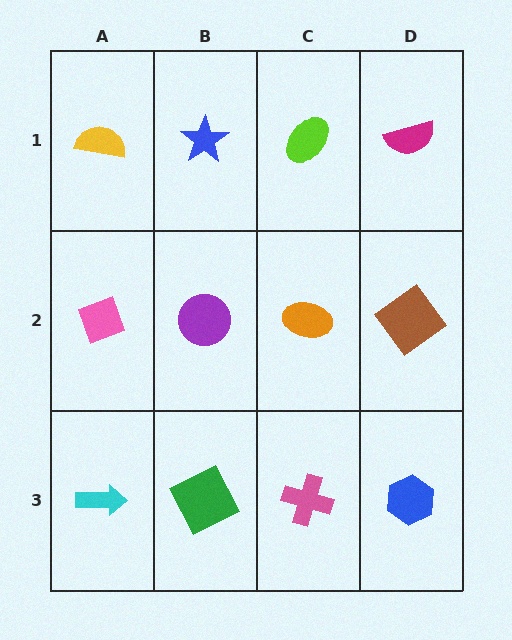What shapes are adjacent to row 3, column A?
A pink diamond (row 2, column A), a green square (row 3, column B).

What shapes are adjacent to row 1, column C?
An orange ellipse (row 2, column C), a blue star (row 1, column B), a magenta semicircle (row 1, column D).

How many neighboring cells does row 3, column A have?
2.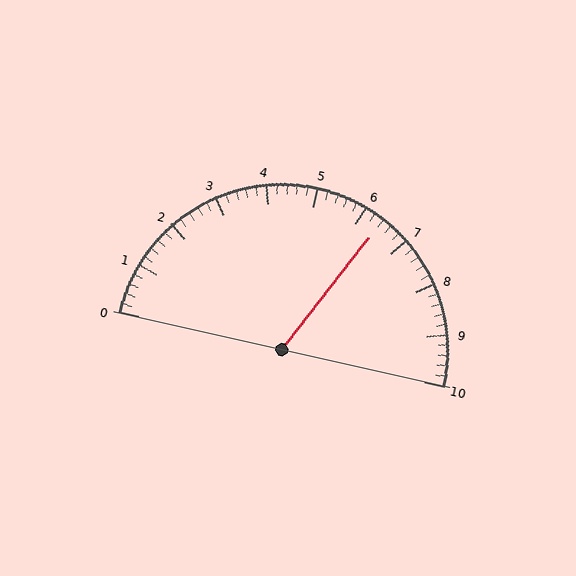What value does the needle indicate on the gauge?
The needle indicates approximately 6.4.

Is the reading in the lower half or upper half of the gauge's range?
The reading is in the upper half of the range (0 to 10).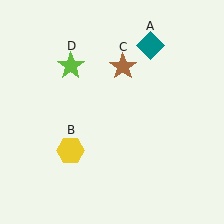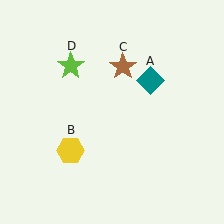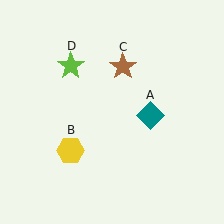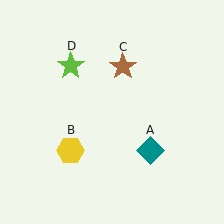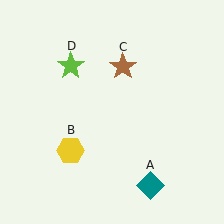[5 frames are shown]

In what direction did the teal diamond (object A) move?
The teal diamond (object A) moved down.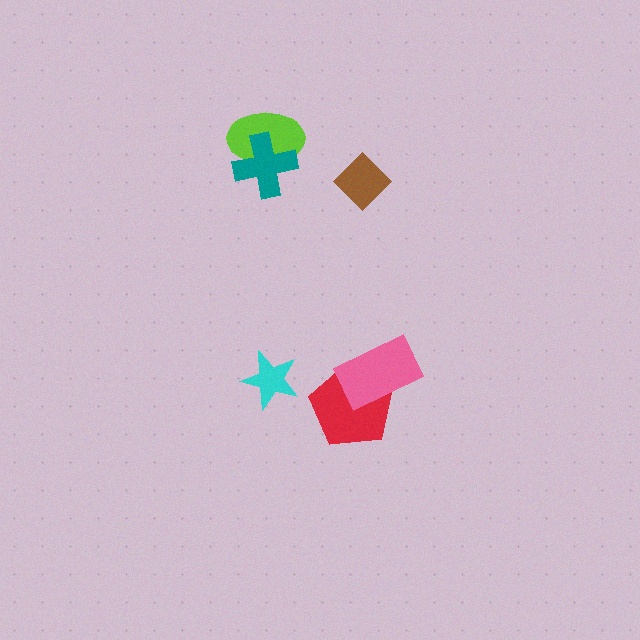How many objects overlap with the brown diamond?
0 objects overlap with the brown diamond.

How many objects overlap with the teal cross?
1 object overlaps with the teal cross.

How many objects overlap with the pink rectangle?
1 object overlaps with the pink rectangle.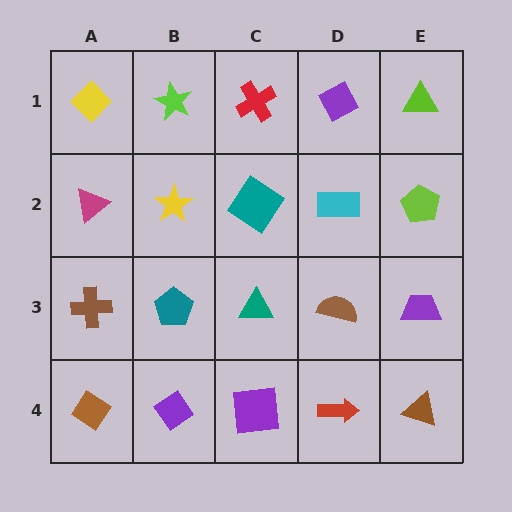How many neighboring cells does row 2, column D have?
4.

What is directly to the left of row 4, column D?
A purple square.